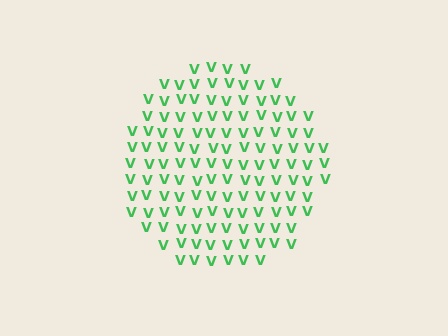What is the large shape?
The large shape is a circle.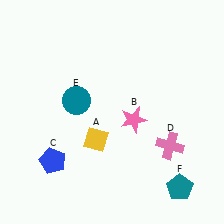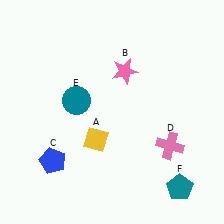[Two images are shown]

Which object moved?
The pink star (B) moved up.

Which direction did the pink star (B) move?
The pink star (B) moved up.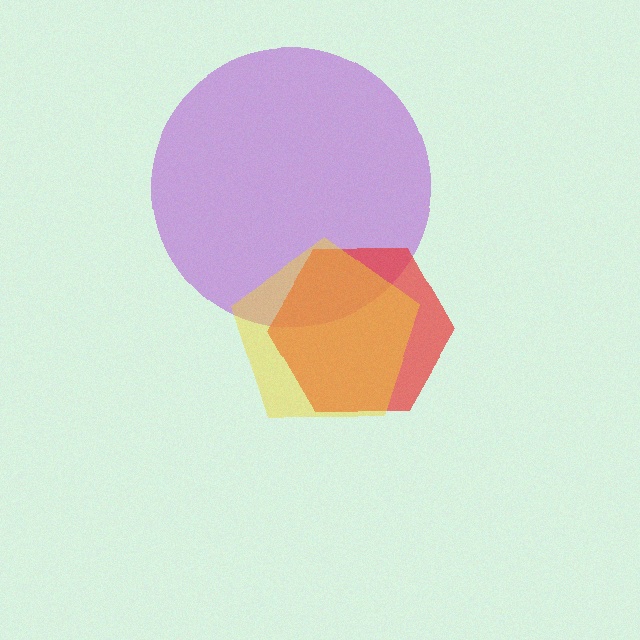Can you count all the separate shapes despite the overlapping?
Yes, there are 3 separate shapes.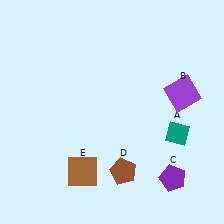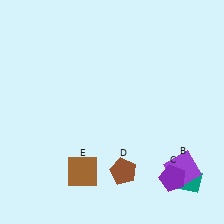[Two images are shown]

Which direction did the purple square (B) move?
The purple square (B) moved down.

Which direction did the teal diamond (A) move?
The teal diamond (A) moved down.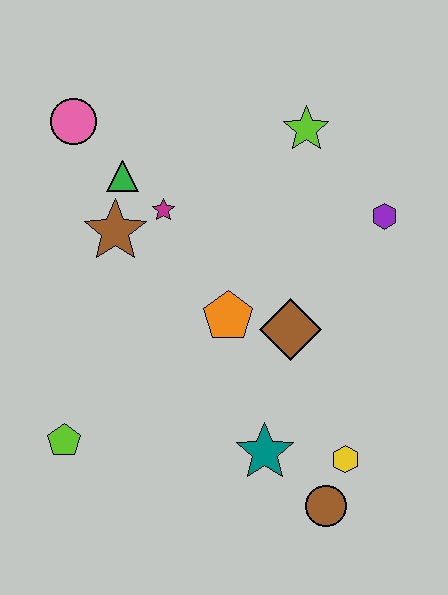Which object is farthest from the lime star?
The lime pentagon is farthest from the lime star.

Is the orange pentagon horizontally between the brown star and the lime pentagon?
No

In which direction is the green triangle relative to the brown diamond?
The green triangle is to the left of the brown diamond.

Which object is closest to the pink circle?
The green triangle is closest to the pink circle.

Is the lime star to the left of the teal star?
No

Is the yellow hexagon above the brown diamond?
No